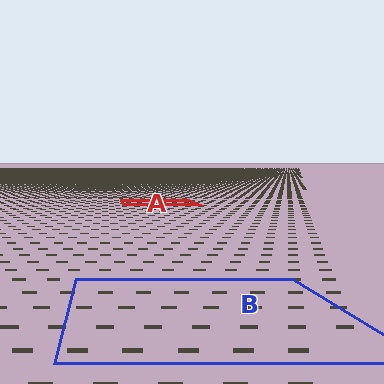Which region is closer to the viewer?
Region B is closer. The texture elements there are larger and more spread out.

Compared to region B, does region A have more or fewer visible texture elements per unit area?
Region A has more texture elements per unit area — they are packed more densely because it is farther away.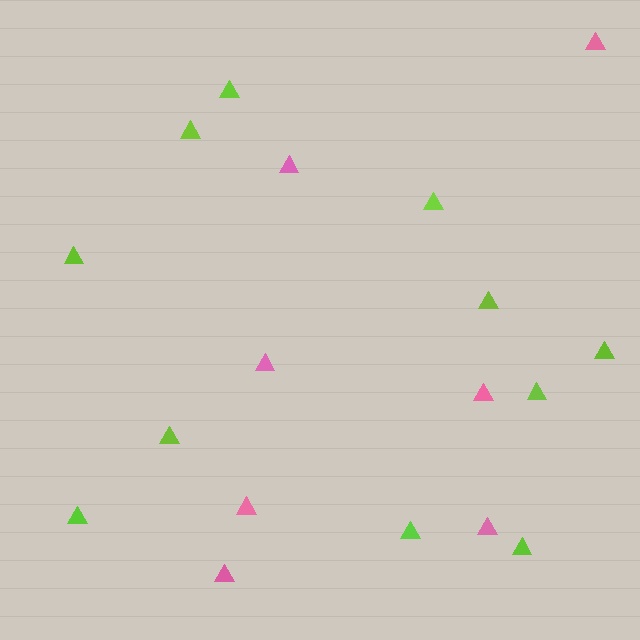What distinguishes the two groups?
There are 2 groups: one group of pink triangles (7) and one group of lime triangles (11).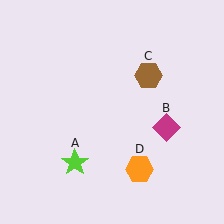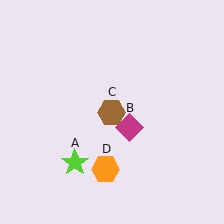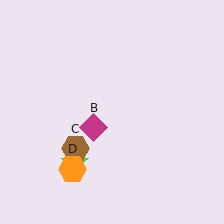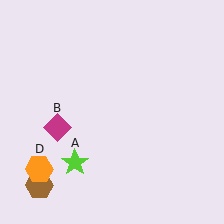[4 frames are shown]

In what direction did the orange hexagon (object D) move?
The orange hexagon (object D) moved left.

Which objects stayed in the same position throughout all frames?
Lime star (object A) remained stationary.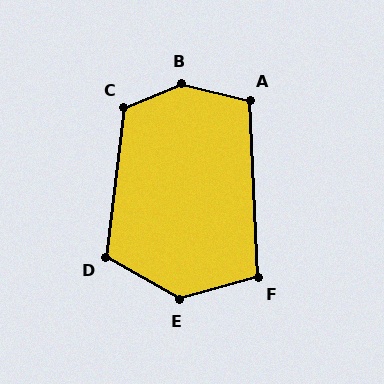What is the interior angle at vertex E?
Approximately 135 degrees (obtuse).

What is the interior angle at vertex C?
Approximately 119 degrees (obtuse).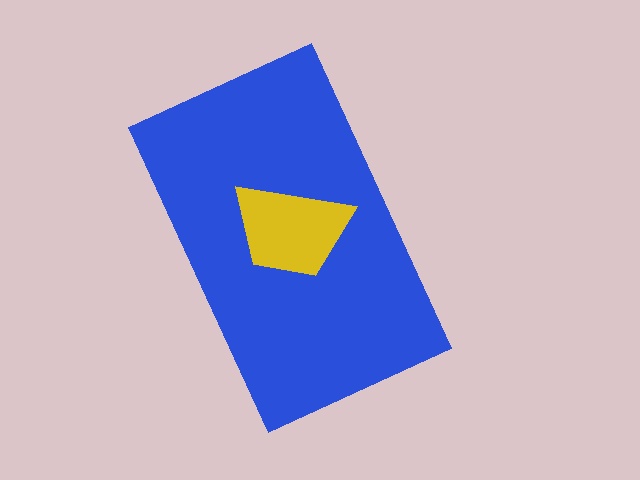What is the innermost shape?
The yellow trapezoid.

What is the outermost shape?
The blue rectangle.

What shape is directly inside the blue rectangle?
The yellow trapezoid.